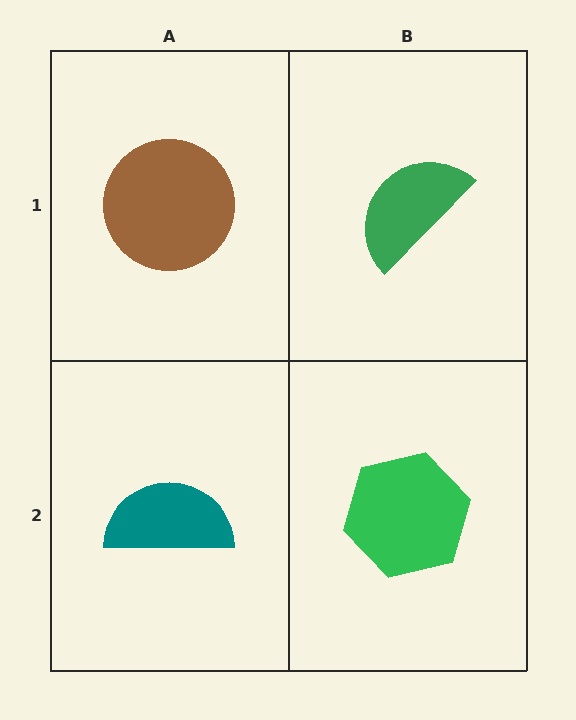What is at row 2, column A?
A teal semicircle.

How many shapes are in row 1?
2 shapes.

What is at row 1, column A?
A brown circle.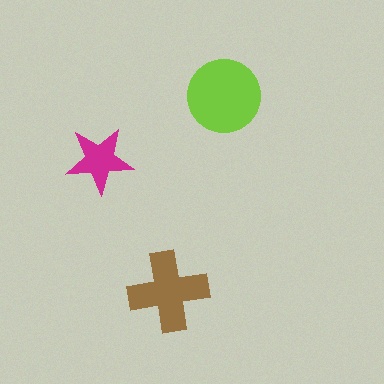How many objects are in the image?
There are 3 objects in the image.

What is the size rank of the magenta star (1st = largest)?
3rd.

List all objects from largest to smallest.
The lime circle, the brown cross, the magenta star.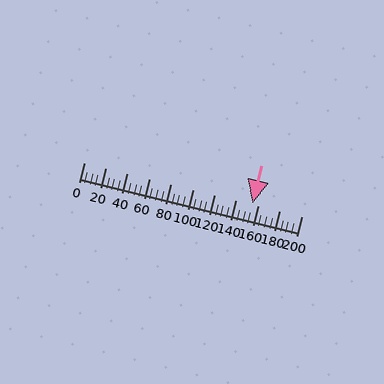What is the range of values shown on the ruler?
The ruler shows values from 0 to 200.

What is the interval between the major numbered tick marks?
The major tick marks are spaced 20 units apart.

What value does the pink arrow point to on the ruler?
The pink arrow points to approximately 155.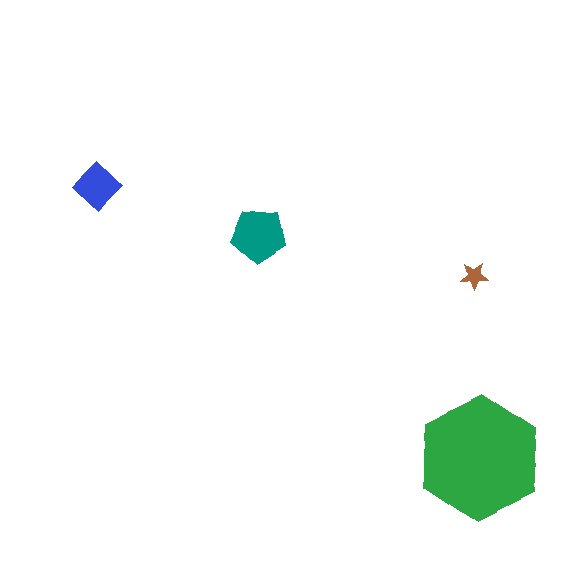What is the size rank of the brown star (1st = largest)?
4th.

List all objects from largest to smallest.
The green hexagon, the teal pentagon, the blue diamond, the brown star.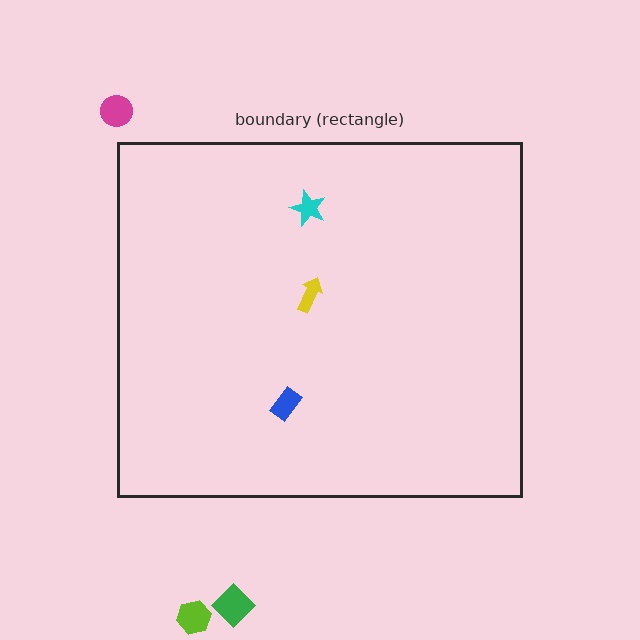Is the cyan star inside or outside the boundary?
Inside.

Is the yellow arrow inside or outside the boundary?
Inside.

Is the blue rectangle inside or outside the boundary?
Inside.